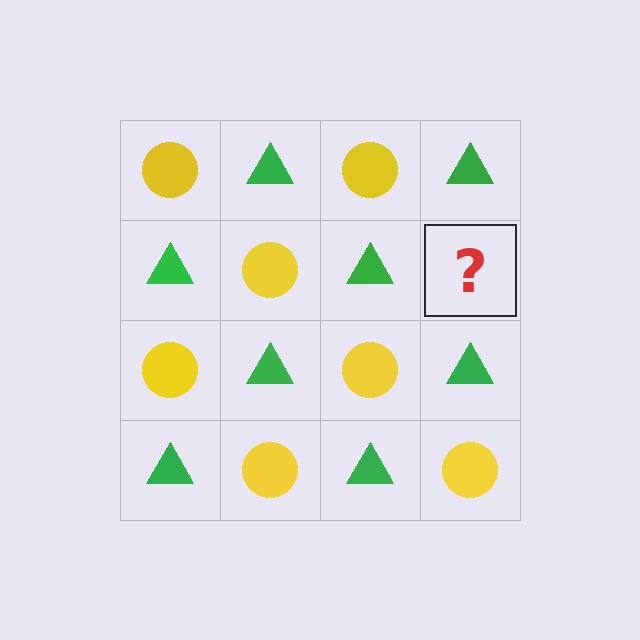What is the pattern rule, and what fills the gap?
The rule is that it alternates yellow circle and green triangle in a checkerboard pattern. The gap should be filled with a yellow circle.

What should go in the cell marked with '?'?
The missing cell should contain a yellow circle.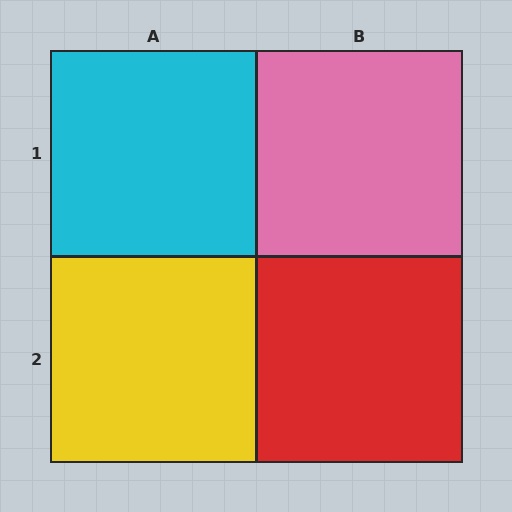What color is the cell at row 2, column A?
Yellow.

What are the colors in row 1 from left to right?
Cyan, pink.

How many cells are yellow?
1 cell is yellow.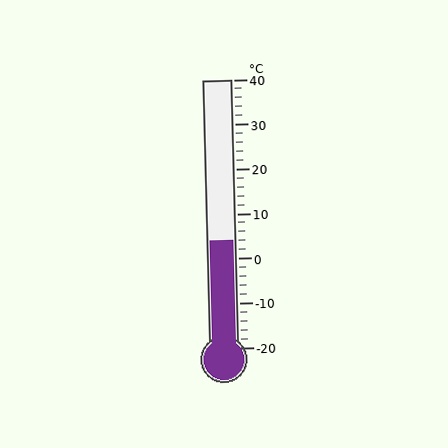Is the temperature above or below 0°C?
The temperature is above 0°C.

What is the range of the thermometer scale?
The thermometer scale ranges from -20°C to 40°C.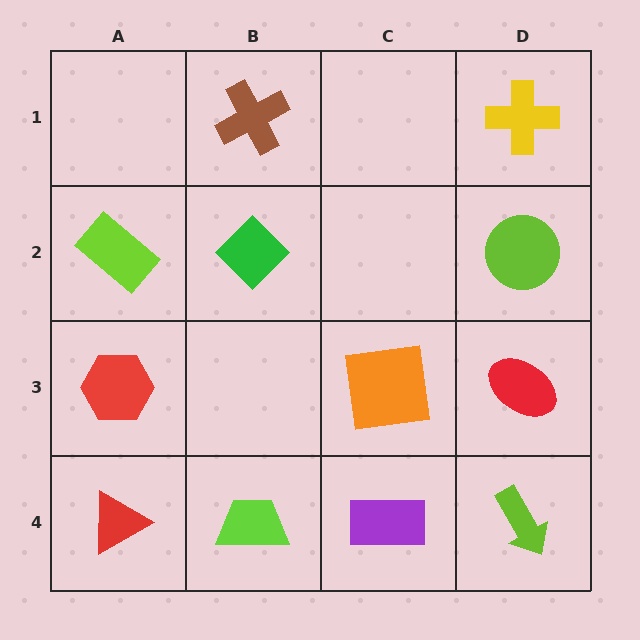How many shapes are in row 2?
3 shapes.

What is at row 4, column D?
A lime arrow.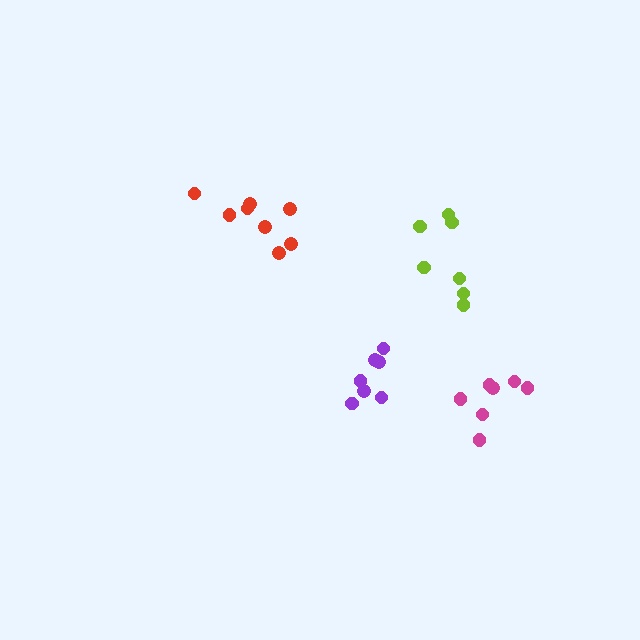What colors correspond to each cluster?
The clusters are colored: magenta, red, purple, lime.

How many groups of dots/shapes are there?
There are 4 groups.